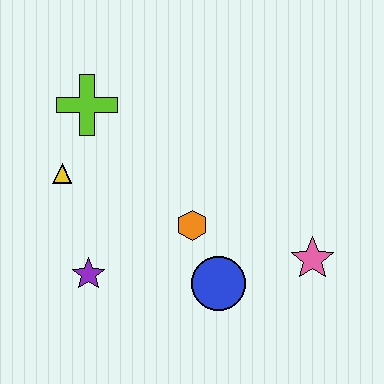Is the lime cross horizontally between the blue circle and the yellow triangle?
Yes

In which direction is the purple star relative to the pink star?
The purple star is to the left of the pink star.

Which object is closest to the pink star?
The blue circle is closest to the pink star.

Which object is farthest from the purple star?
The pink star is farthest from the purple star.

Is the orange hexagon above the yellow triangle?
No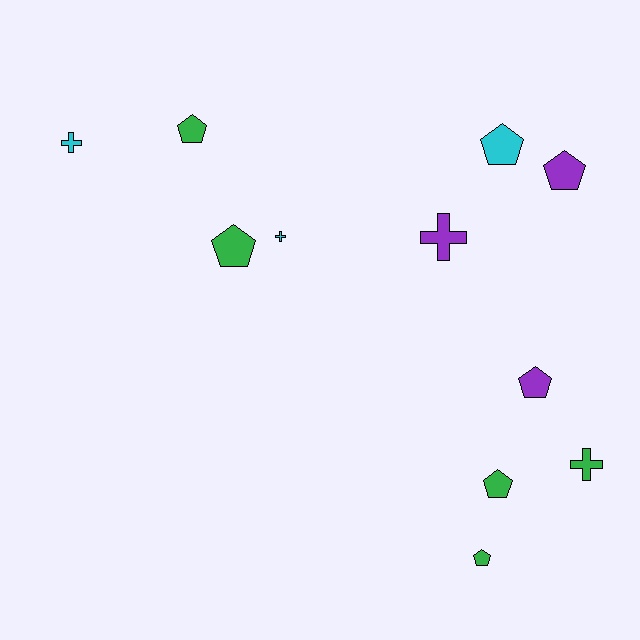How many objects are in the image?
There are 11 objects.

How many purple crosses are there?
There is 1 purple cross.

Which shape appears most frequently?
Pentagon, with 7 objects.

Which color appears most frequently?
Green, with 5 objects.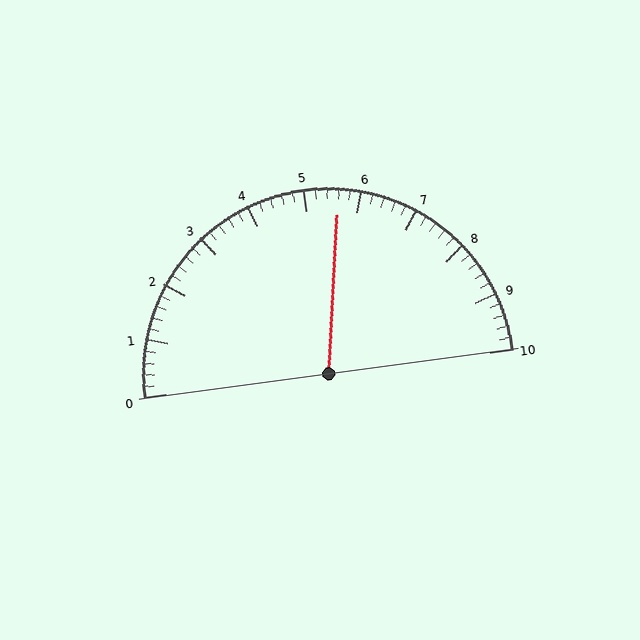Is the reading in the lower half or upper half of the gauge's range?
The reading is in the upper half of the range (0 to 10).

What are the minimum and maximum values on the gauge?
The gauge ranges from 0 to 10.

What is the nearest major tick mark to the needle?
The nearest major tick mark is 6.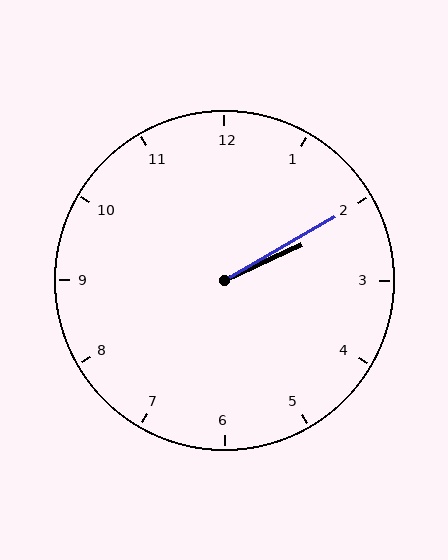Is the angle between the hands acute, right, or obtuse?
It is acute.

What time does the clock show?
2:10.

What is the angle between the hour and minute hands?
Approximately 5 degrees.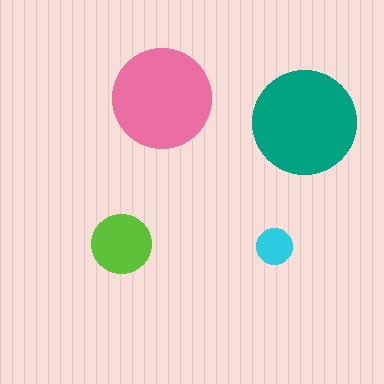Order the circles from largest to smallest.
the teal one, the pink one, the lime one, the cyan one.